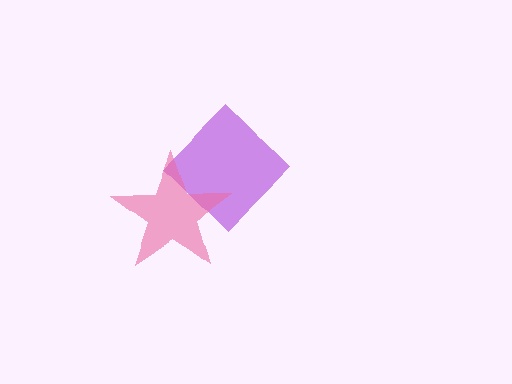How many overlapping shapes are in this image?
There are 2 overlapping shapes in the image.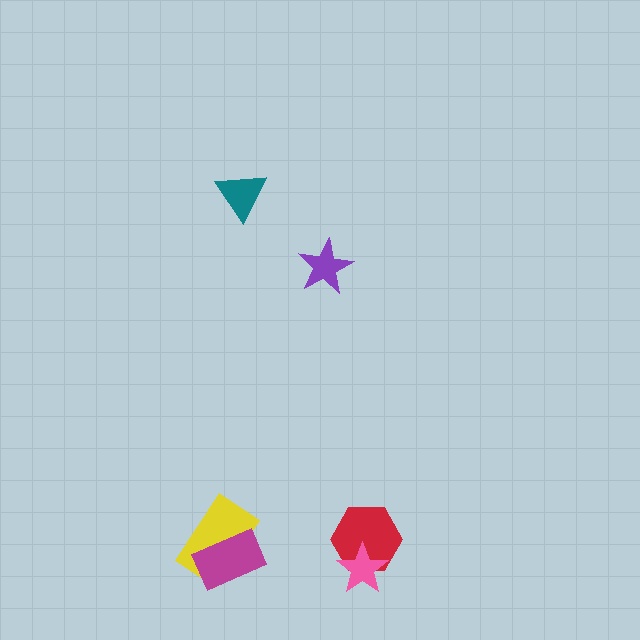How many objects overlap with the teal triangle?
0 objects overlap with the teal triangle.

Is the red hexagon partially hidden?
Yes, it is partially covered by another shape.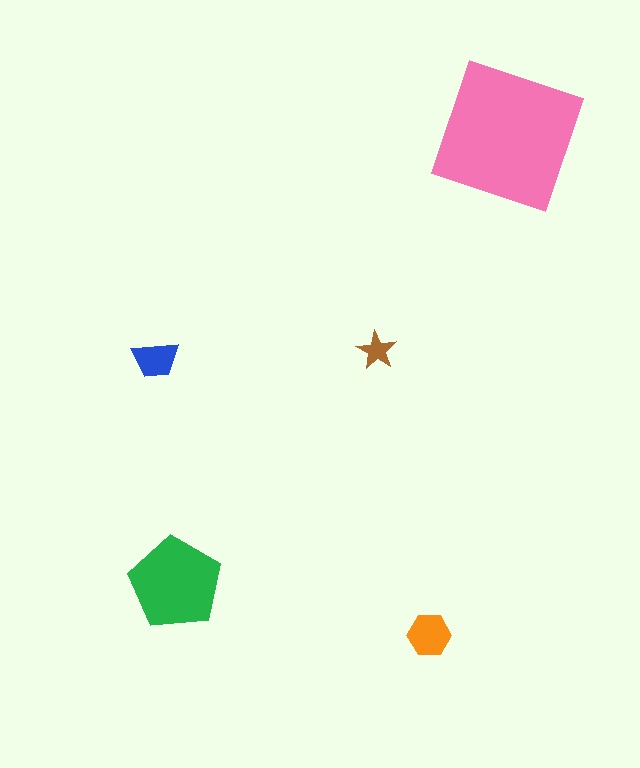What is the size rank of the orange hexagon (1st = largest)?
3rd.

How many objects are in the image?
There are 5 objects in the image.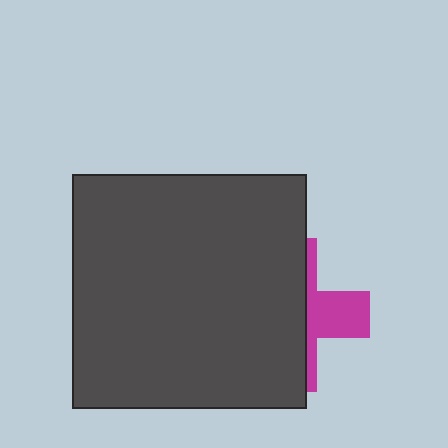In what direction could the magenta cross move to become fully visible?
The magenta cross could move right. That would shift it out from behind the dark gray square entirely.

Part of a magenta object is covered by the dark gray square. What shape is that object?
It is a cross.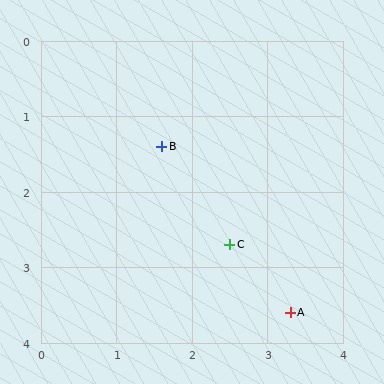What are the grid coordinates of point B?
Point B is at approximately (1.6, 1.4).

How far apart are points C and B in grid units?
Points C and B are about 1.6 grid units apart.